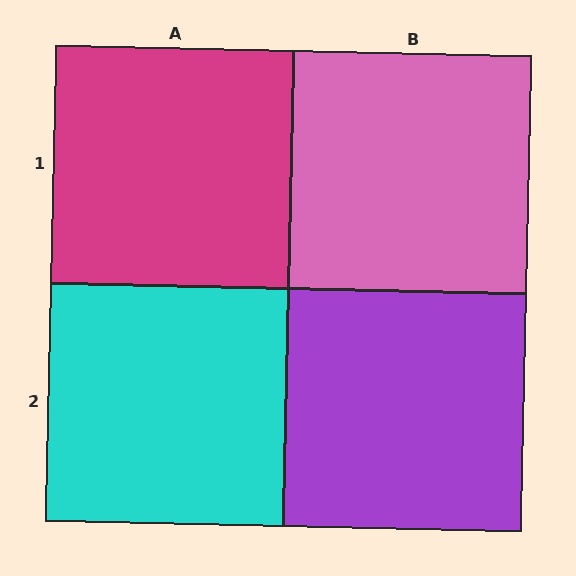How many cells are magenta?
1 cell is magenta.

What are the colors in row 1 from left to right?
Magenta, pink.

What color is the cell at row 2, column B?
Purple.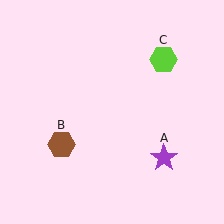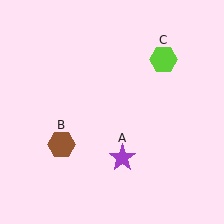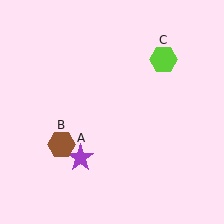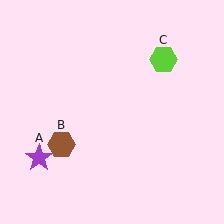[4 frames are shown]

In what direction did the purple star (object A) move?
The purple star (object A) moved left.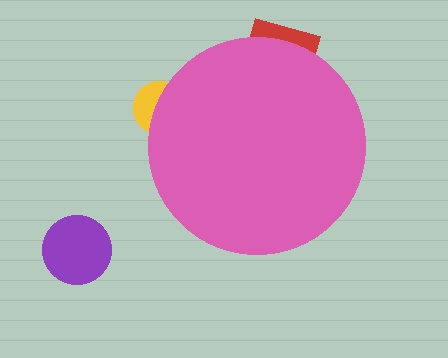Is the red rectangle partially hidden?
Yes, the red rectangle is partially hidden behind the pink circle.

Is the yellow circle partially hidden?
Yes, the yellow circle is partially hidden behind the pink circle.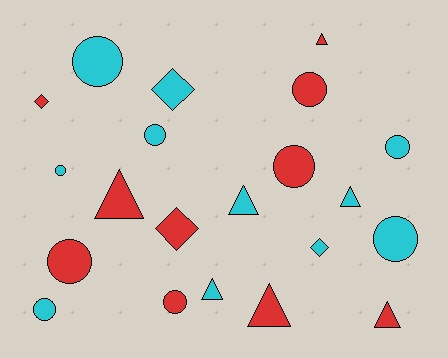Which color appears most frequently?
Cyan, with 11 objects.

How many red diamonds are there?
There are 2 red diamonds.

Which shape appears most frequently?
Circle, with 10 objects.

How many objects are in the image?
There are 21 objects.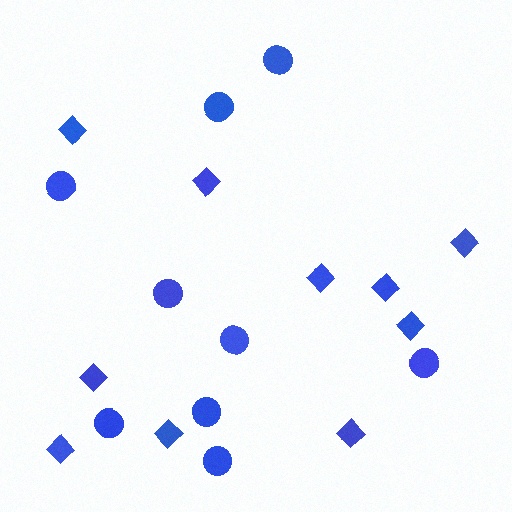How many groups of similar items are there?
There are 2 groups: one group of diamonds (10) and one group of circles (9).